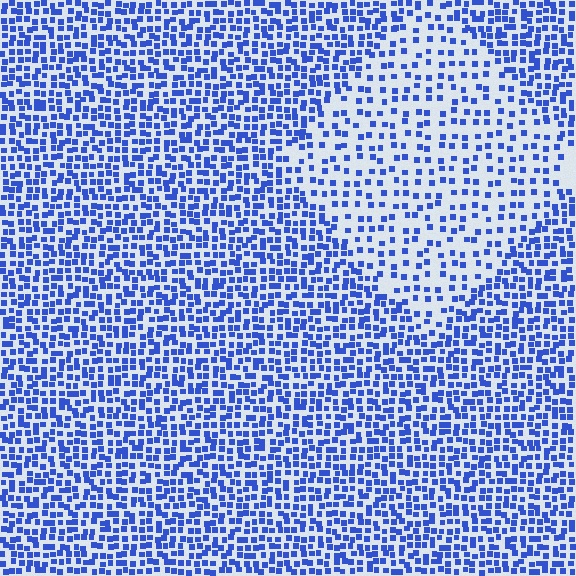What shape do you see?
I see a diamond.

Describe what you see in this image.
The image contains small blue elements arranged at two different densities. A diamond-shaped region is visible where the elements are less densely packed than the surrounding area.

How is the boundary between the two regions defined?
The boundary is defined by a change in element density (approximately 2.1x ratio). All elements are the same color, size, and shape.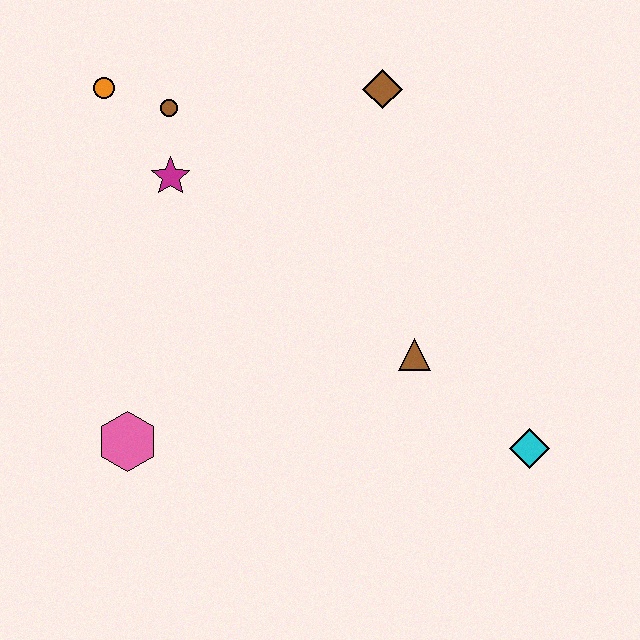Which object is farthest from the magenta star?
The cyan diamond is farthest from the magenta star.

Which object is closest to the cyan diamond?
The brown triangle is closest to the cyan diamond.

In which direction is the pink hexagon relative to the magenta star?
The pink hexagon is below the magenta star.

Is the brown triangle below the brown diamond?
Yes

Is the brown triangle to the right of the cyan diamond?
No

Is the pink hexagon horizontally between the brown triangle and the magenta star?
No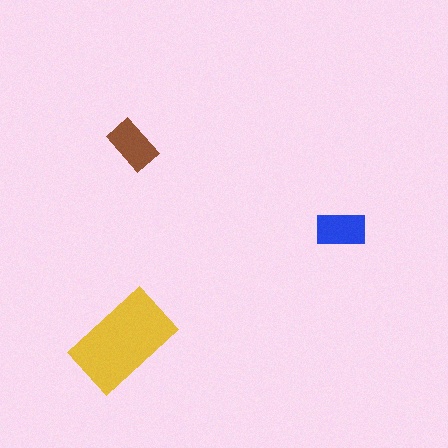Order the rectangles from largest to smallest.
the yellow one, the brown one, the blue one.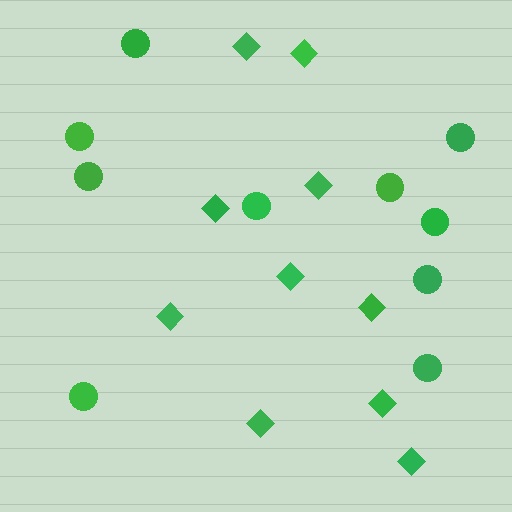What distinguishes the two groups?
There are 2 groups: one group of diamonds (10) and one group of circles (10).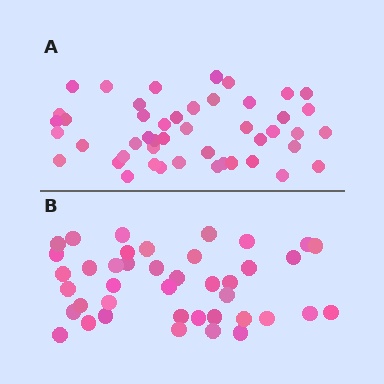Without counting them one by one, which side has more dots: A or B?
Region A (the top region) has more dots.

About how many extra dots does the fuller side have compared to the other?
Region A has about 6 more dots than region B.